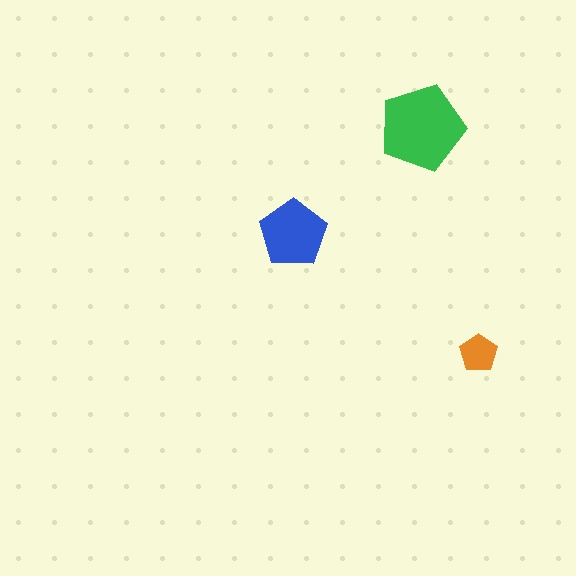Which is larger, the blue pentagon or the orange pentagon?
The blue one.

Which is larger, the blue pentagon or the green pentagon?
The green one.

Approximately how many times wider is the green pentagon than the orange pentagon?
About 2.5 times wider.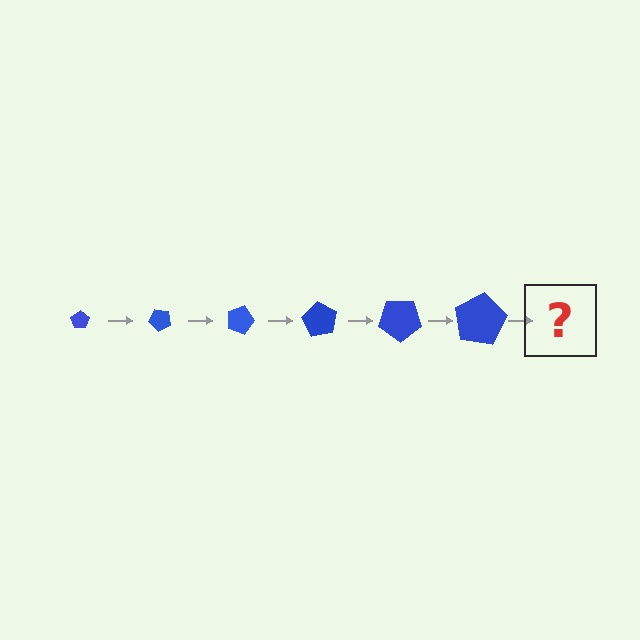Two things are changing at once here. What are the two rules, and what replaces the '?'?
The two rules are that the pentagon grows larger each step and it rotates 45 degrees each step. The '?' should be a pentagon, larger than the previous one and rotated 270 degrees from the start.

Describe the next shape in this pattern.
It should be a pentagon, larger than the previous one and rotated 270 degrees from the start.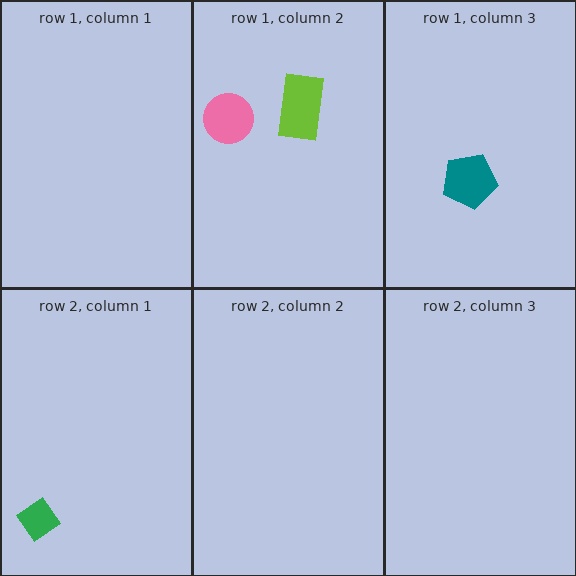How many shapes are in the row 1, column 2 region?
2.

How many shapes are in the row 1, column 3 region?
1.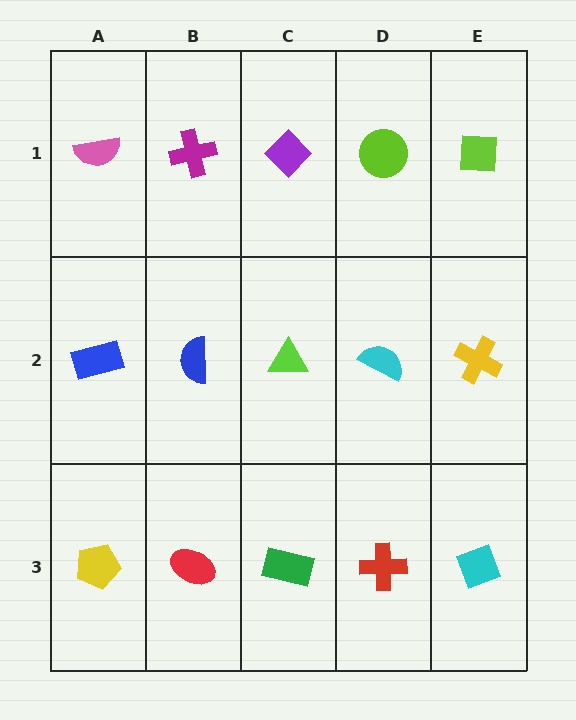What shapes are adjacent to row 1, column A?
A blue rectangle (row 2, column A), a magenta cross (row 1, column B).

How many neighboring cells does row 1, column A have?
2.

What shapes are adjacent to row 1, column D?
A cyan semicircle (row 2, column D), a purple diamond (row 1, column C), a lime square (row 1, column E).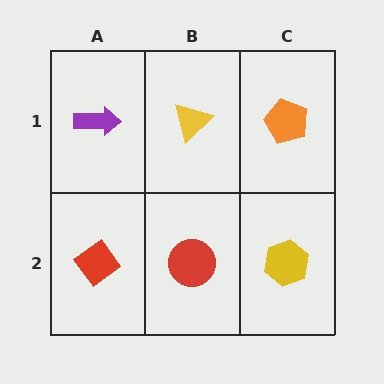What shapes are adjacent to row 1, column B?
A red circle (row 2, column B), a purple arrow (row 1, column A), an orange pentagon (row 1, column C).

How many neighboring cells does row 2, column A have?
2.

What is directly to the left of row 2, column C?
A red circle.